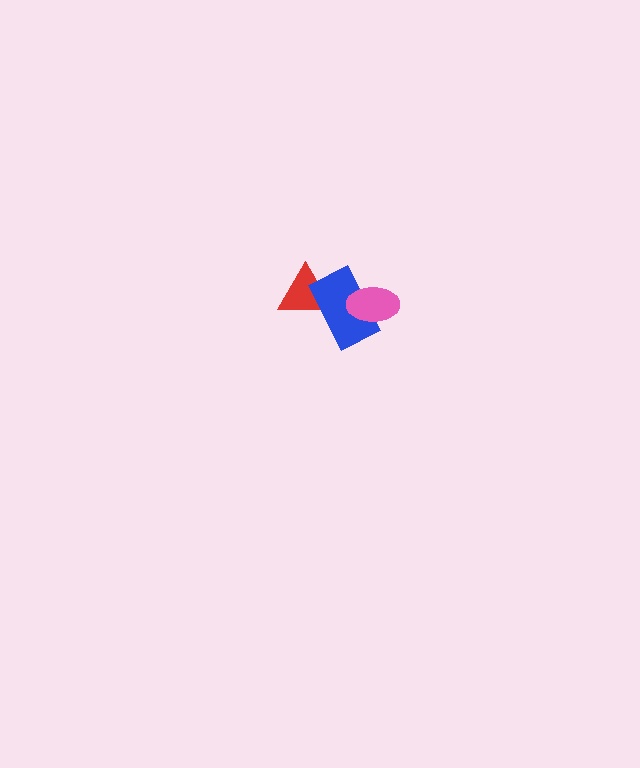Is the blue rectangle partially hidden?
Yes, it is partially covered by another shape.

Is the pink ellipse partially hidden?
No, no other shape covers it.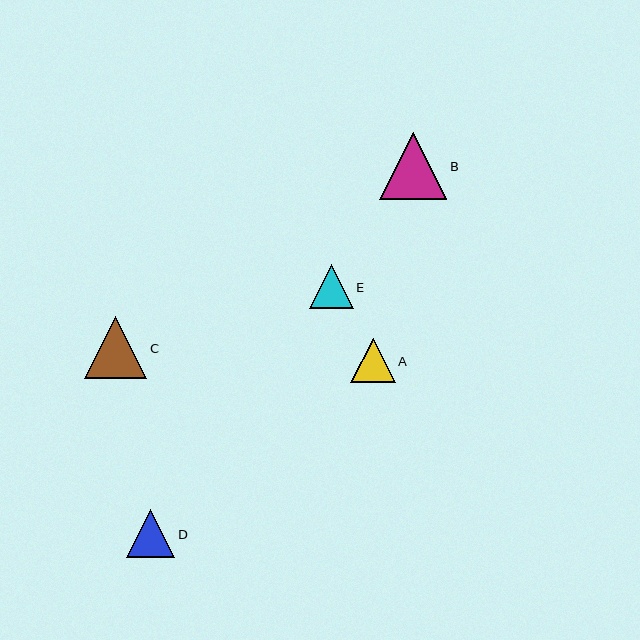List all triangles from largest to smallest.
From largest to smallest: B, C, D, A, E.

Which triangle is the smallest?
Triangle E is the smallest with a size of approximately 44 pixels.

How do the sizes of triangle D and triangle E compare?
Triangle D and triangle E are approximately the same size.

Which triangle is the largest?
Triangle B is the largest with a size of approximately 67 pixels.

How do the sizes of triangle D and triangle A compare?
Triangle D and triangle A are approximately the same size.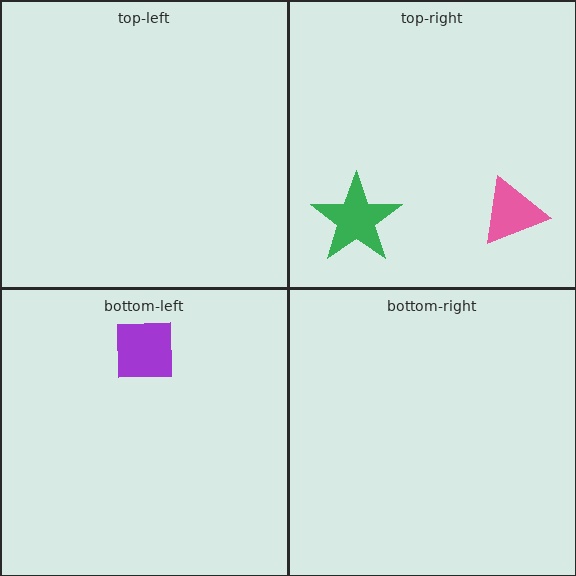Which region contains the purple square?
The bottom-left region.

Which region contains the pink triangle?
The top-right region.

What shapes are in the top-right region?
The green star, the pink triangle.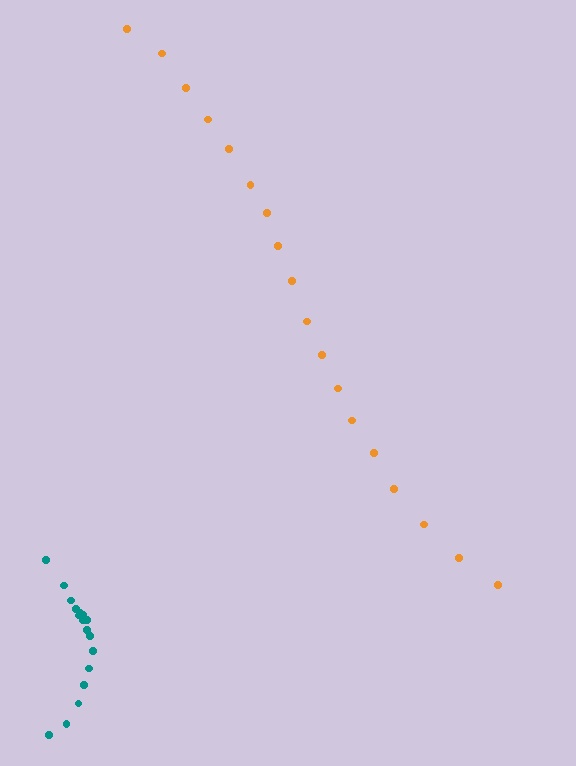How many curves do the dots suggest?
There are 2 distinct paths.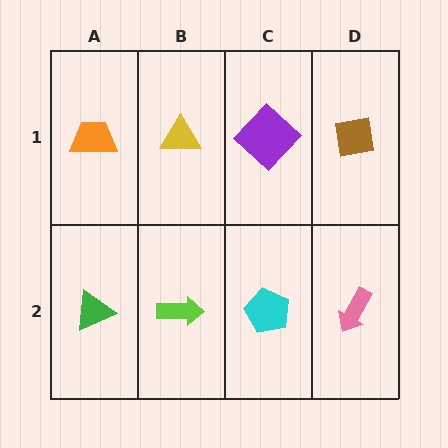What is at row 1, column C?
A purple diamond.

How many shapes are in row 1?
4 shapes.